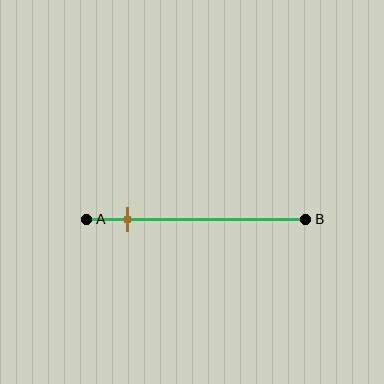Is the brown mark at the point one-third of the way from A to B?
No, the mark is at about 20% from A, not at the 33% one-third point.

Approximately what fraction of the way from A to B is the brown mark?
The brown mark is approximately 20% of the way from A to B.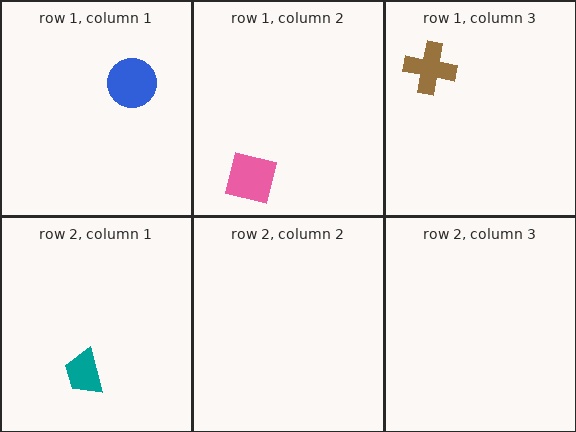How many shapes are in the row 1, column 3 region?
1.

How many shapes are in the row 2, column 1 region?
1.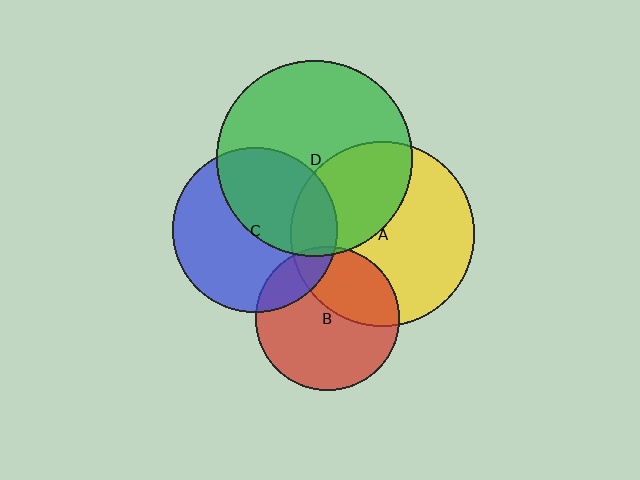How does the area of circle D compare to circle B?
Approximately 1.9 times.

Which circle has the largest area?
Circle D (green).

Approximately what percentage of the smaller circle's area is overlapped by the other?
Approximately 35%.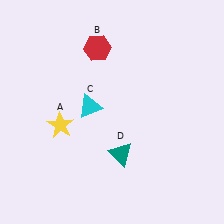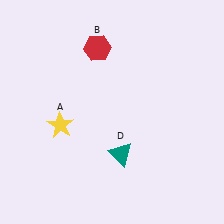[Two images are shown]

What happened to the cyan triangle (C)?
The cyan triangle (C) was removed in Image 2. It was in the top-left area of Image 1.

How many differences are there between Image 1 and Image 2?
There is 1 difference between the two images.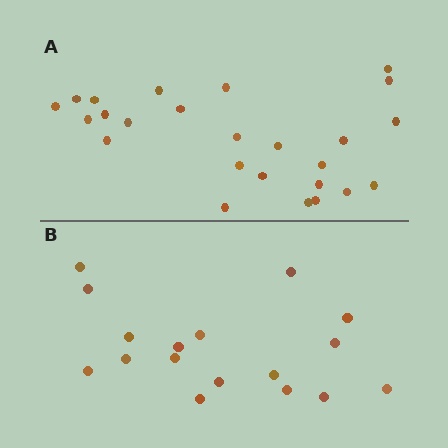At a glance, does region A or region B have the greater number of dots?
Region A (the top region) has more dots.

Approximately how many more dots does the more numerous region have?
Region A has roughly 8 or so more dots than region B.